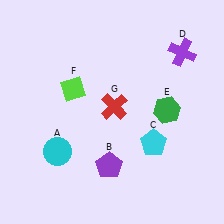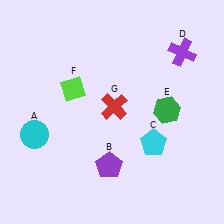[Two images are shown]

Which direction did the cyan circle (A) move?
The cyan circle (A) moved left.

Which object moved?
The cyan circle (A) moved left.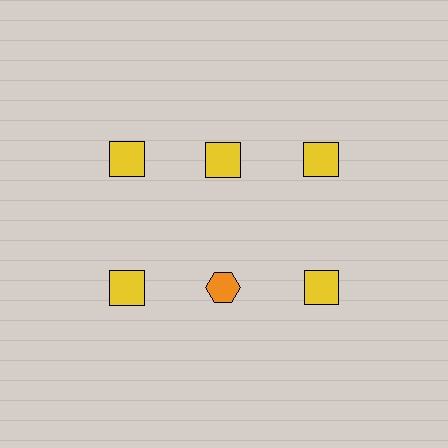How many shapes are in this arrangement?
There are 6 shapes arranged in a grid pattern.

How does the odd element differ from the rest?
It differs in both color (orange instead of yellow) and shape (hexagon instead of square).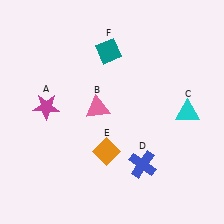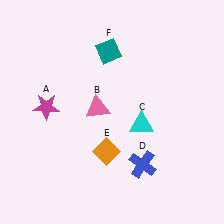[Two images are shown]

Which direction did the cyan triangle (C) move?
The cyan triangle (C) moved left.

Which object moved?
The cyan triangle (C) moved left.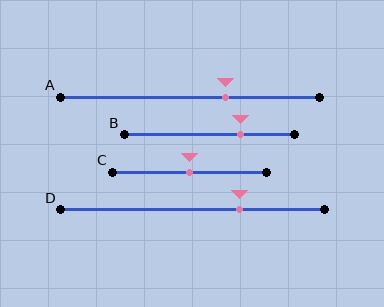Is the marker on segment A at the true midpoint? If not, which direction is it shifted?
No, the marker on segment A is shifted to the right by about 14% of the segment length.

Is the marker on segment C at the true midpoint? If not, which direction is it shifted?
Yes, the marker on segment C is at the true midpoint.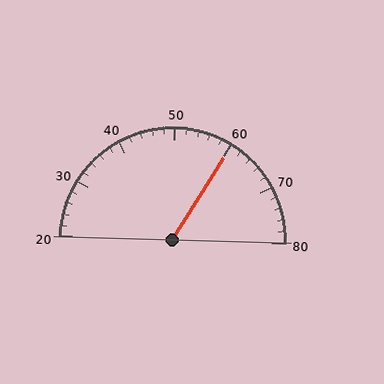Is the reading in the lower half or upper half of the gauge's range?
The reading is in the upper half of the range (20 to 80).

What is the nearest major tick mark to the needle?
The nearest major tick mark is 60.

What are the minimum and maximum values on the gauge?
The gauge ranges from 20 to 80.